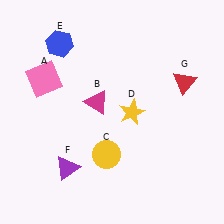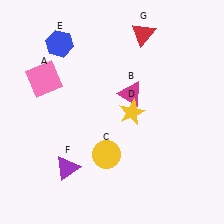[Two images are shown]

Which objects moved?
The objects that moved are: the magenta triangle (B), the red triangle (G).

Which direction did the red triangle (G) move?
The red triangle (G) moved up.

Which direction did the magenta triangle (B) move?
The magenta triangle (B) moved right.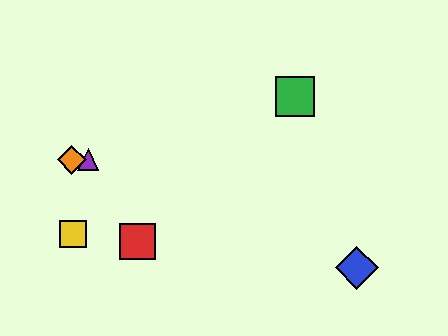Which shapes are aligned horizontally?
The purple triangle, the orange diamond are aligned horizontally.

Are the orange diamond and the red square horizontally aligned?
No, the orange diamond is at y≈160 and the red square is at y≈241.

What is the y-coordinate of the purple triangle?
The purple triangle is at y≈160.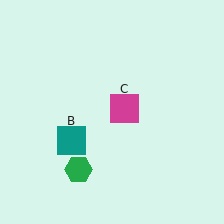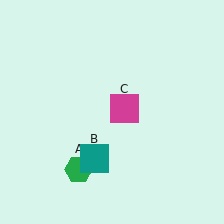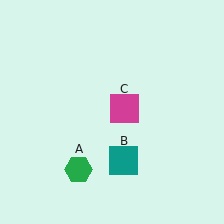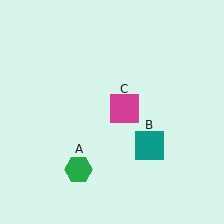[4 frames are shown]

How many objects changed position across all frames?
1 object changed position: teal square (object B).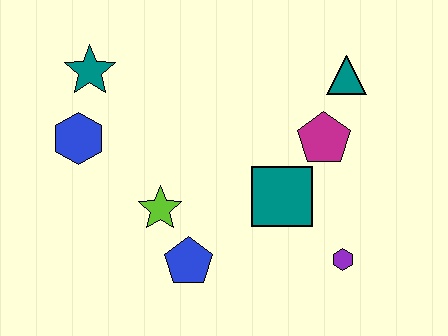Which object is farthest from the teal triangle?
The blue hexagon is farthest from the teal triangle.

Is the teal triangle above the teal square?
Yes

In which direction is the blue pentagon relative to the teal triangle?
The blue pentagon is below the teal triangle.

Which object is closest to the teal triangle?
The magenta pentagon is closest to the teal triangle.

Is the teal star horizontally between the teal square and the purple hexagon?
No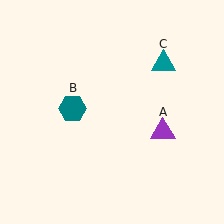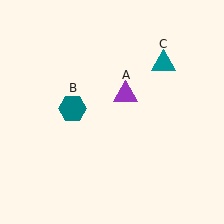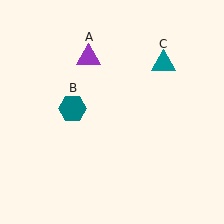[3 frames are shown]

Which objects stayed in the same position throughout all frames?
Teal hexagon (object B) and teal triangle (object C) remained stationary.